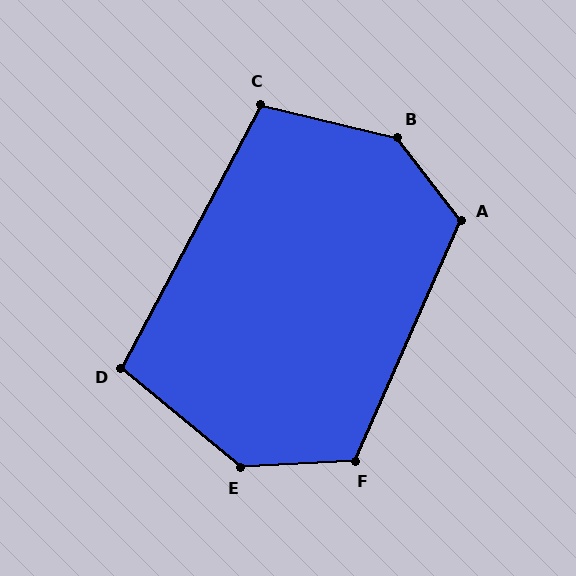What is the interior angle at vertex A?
Approximately 119 degrees (obtuse).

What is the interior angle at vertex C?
Approximately 104 degrees (obtuse).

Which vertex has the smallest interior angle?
D, at approximately 102 degrees.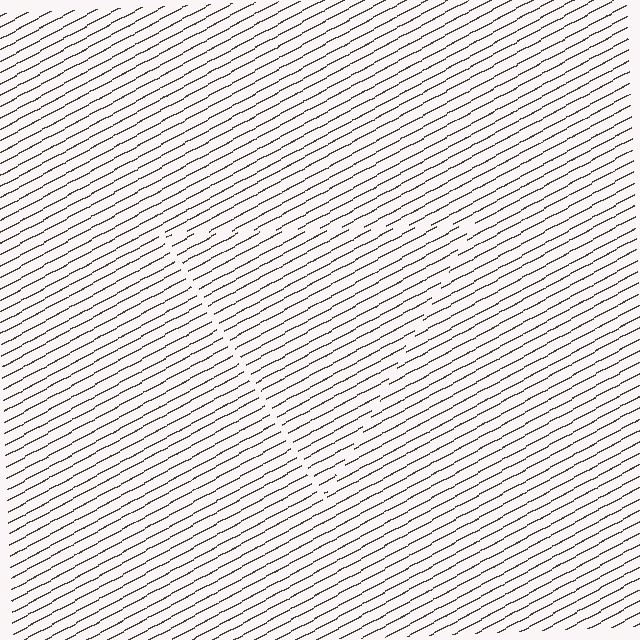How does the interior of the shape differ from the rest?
The interior of the shape contains the same grating, shifted by half a period — the contour is defined by the phase discontinuity where line-ends from the inner and outer gratings abut.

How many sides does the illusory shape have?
3 sides — the line-ends trace a triangle.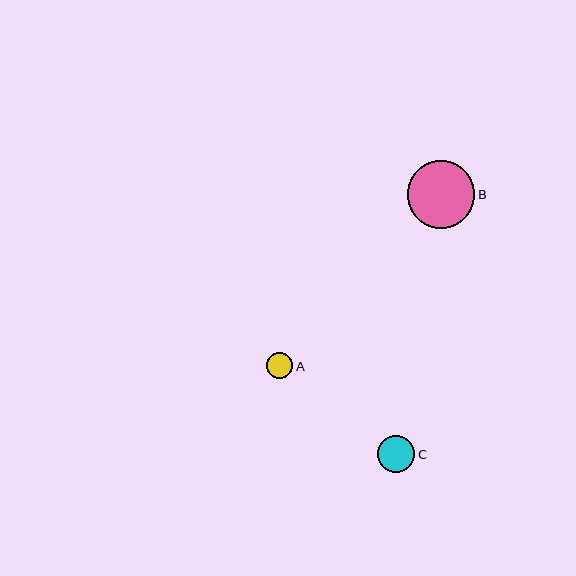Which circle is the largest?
Circle B is the largest with a size of approximately 67 pixels.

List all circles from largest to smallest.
From largest to smallest: B, C, A.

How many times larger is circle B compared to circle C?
Circle B is approximately 1.8 times the size of circle C.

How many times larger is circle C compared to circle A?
Circle C is approximately 1.4 times the size of circle A.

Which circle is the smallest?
Circle A is the smallest with a size of approximately 27 pixels.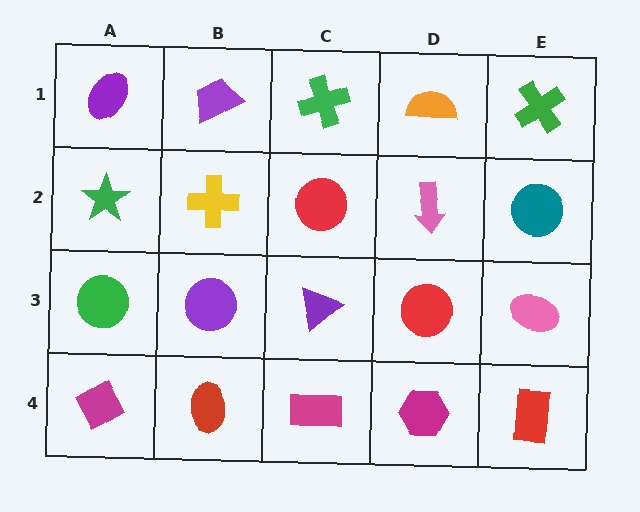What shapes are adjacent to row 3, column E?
A teal circle (row 2, column E), a red rectangle (row 4, column E), a red circle (row 3, column D).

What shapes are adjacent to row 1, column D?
A pink arrow (row 2, column D), a green cross (row 1, column C), a green cross (row 1, column E).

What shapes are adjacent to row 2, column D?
An orange semicircle (row 1, column D), a red circle (row 3, column D), a red circle (row 2, column C), a teal circle (row 2, column E).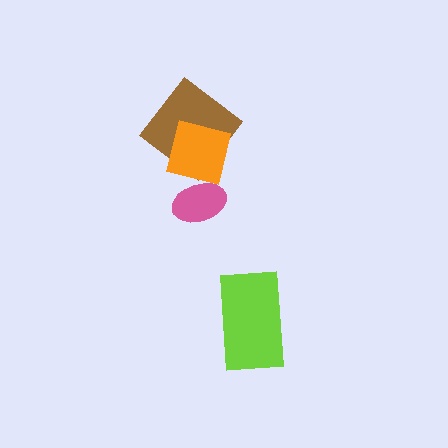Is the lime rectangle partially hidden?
No, no other shape covers it.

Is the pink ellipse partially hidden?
Yes, it is partially covered by another shape.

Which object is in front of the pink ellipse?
The orange square is in front of the pink ellipse.